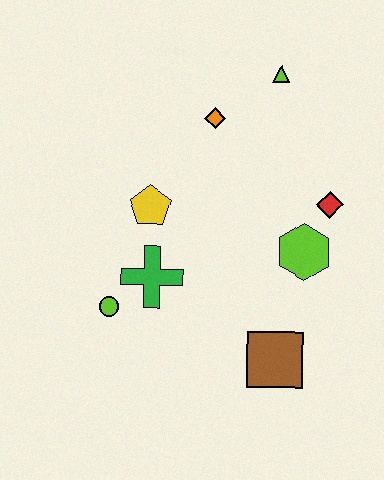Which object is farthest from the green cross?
The lime triangle is farthest from the green cross.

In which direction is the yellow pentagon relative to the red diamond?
The yellow pentagon is to the left of the red diamond.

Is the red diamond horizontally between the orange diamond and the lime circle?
No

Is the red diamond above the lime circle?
Yes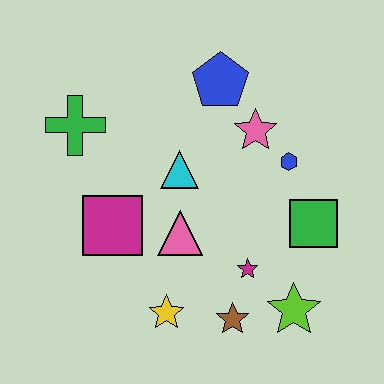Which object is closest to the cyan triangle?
The pink triangle is closest to the cyan triangle.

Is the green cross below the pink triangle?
No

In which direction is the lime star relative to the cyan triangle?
The lime star is below the cyan triangle.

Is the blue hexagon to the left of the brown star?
No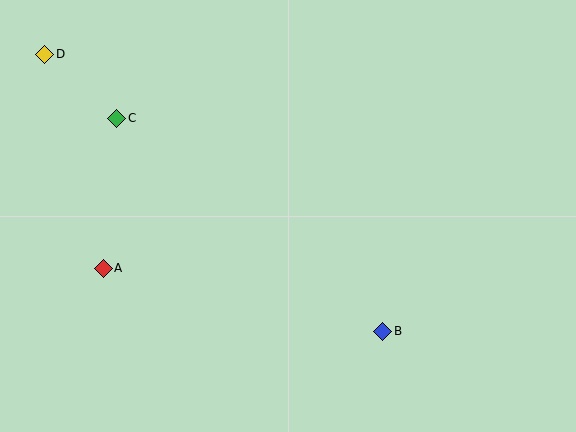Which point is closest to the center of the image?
Point B at (383, 331) is closest to the center.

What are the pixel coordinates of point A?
Point A is at (103, 268).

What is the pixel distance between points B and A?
The distance between B and A is 286 pixels.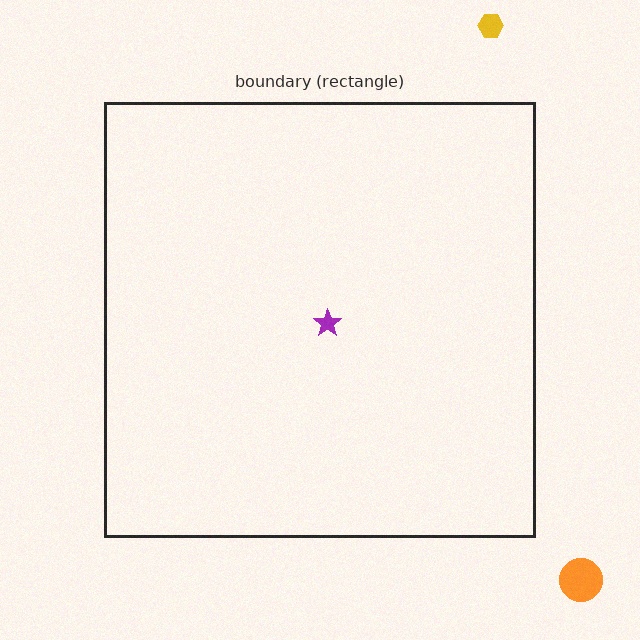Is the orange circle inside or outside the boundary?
Outside.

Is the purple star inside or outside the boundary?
Inside.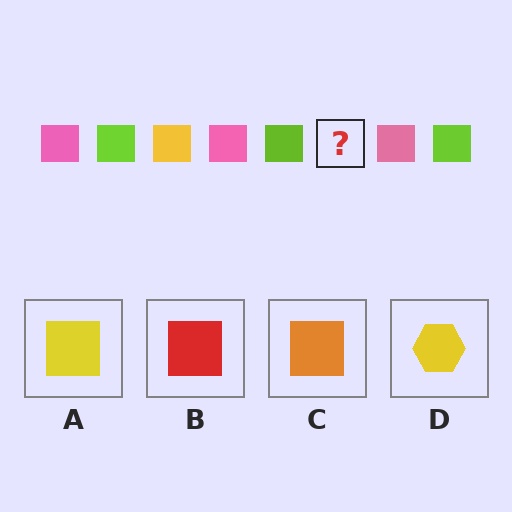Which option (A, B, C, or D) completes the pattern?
A.